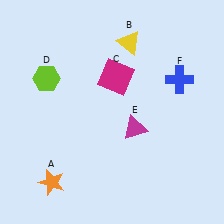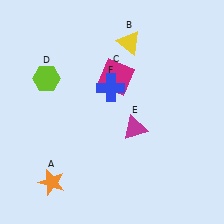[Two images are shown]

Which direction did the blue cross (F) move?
The blue cross (F) moved left.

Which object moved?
The blue cross (F) moved left.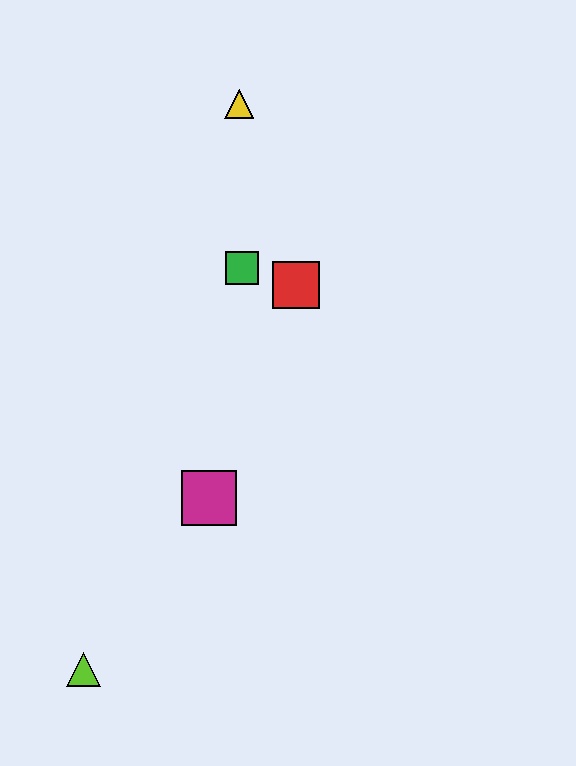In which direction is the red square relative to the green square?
The red square is to the right of the green square.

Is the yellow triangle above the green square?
Yes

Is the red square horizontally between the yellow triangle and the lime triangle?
No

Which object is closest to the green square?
The red square is closest to the green square.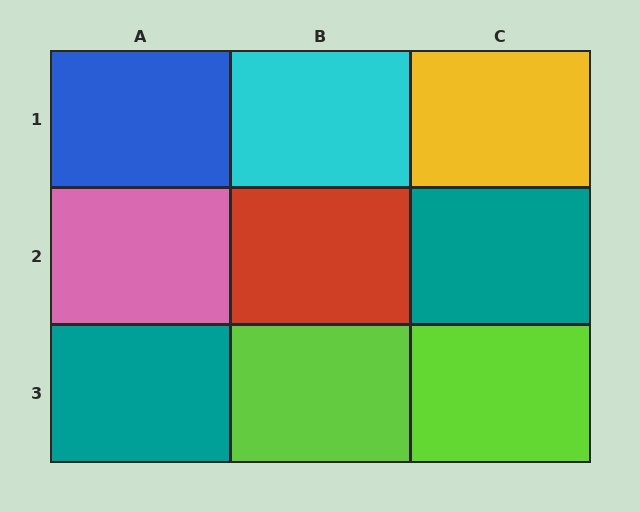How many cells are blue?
1 cell is blue.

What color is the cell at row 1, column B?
Cyan.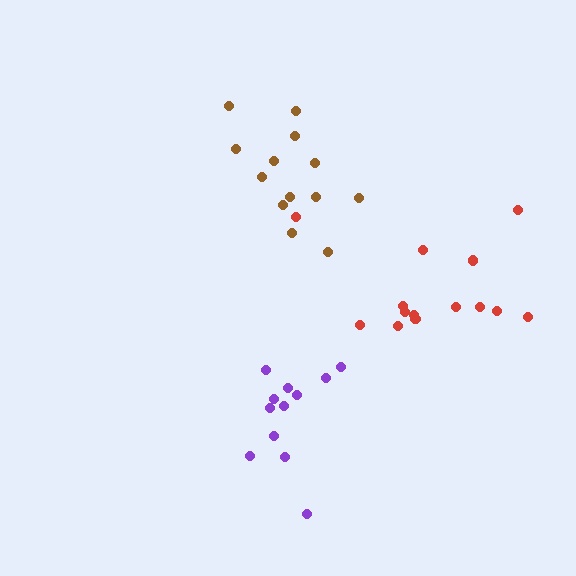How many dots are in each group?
Group 1: 13 dots, Group 2: 12 dots, Group 3: 14 dots (39 total).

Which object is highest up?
The brown cluster is topmost.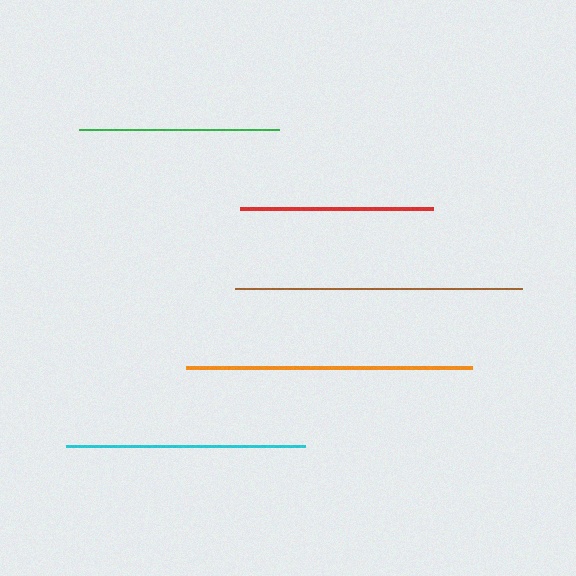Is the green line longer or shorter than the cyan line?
The cyan line is longer than the green line.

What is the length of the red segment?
The red segment is approximately 194 pixels long.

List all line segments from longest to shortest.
From longest to shortest: brown, orange, cyan, green, red.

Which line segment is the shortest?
The red line is the shortest at approximately 194 pixels.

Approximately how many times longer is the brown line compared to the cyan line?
The brown line is approximately 1.2 times the length of the cyan line.